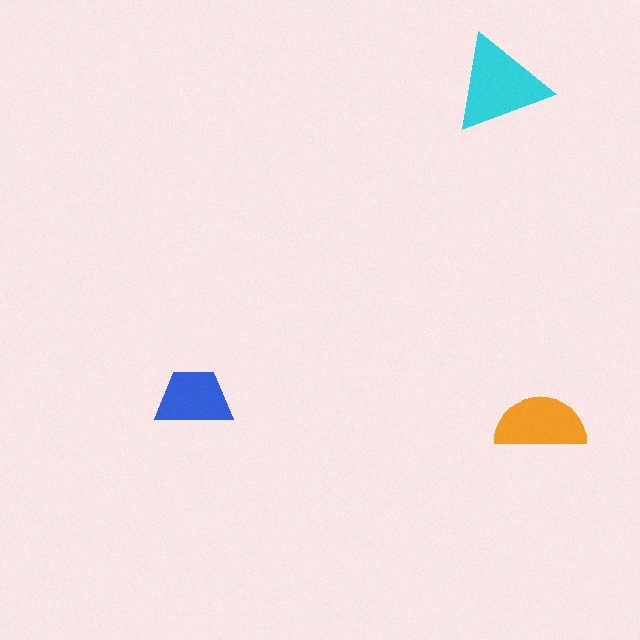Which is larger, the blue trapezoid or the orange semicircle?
The orange semicircle.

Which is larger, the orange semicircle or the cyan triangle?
The cyan triangle.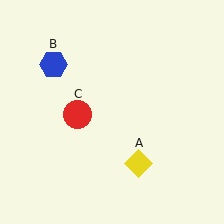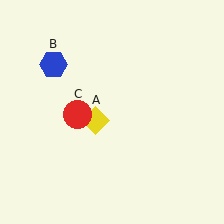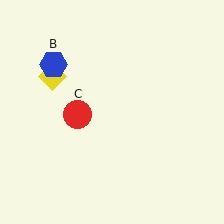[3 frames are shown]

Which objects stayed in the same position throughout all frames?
Blue hexagon (object B) and red circle (object C) remained stationary.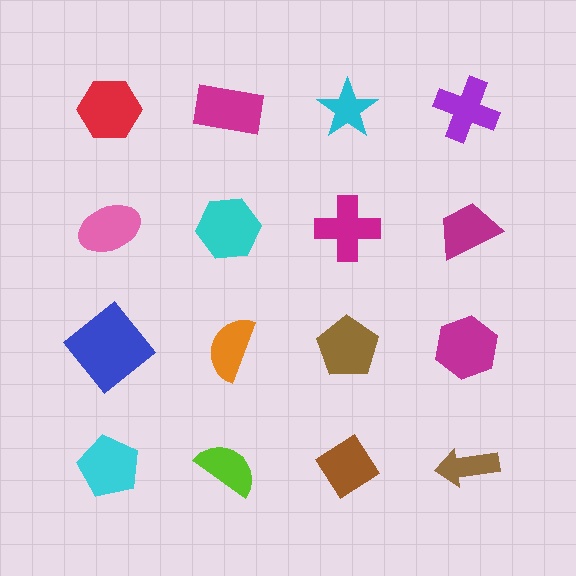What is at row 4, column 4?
A brown arrow.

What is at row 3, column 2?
An orange semicircle.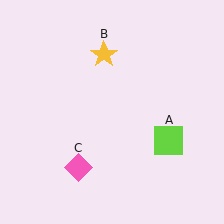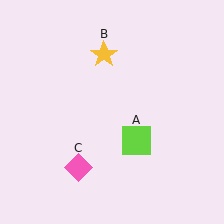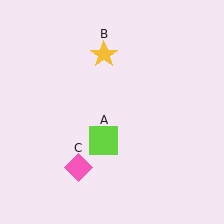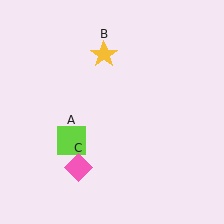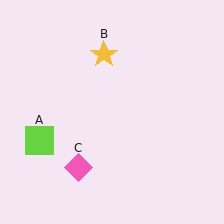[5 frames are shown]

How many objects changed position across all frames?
1 object changed position: lime square (object A).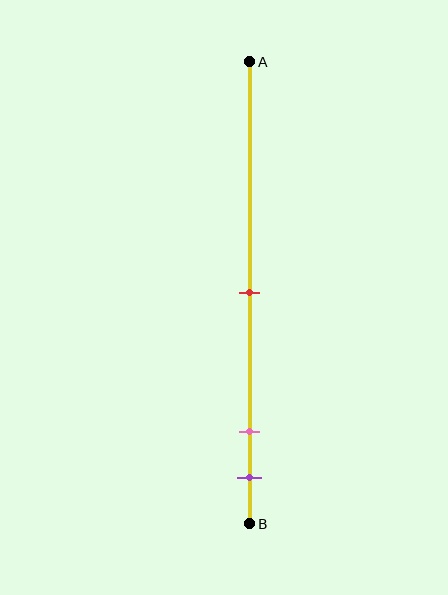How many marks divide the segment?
There are 3 marks dividing the segment.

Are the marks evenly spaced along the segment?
No, the marks are not evenly spaced.